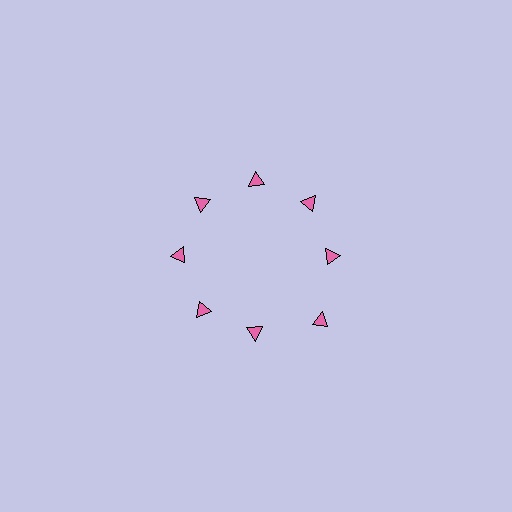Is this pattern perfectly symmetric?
No. The 8 pink triangles are arranged in a ring, but one element near the 4 o'clock position is pushed outward from the center, breaking the 8-fold rotational symmetry.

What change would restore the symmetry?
The symmetry would be restored by moving it inward, back onto the ring so that all 8 triangles sit at equal angles and equal distance from the center.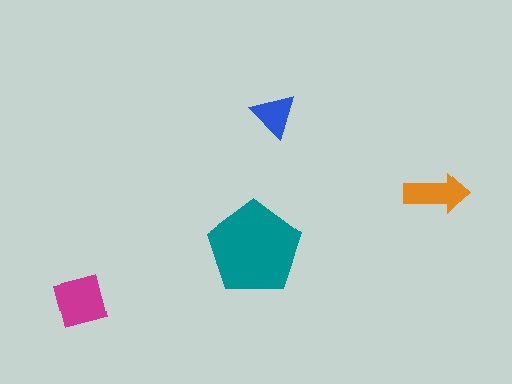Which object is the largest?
The teal pentagon.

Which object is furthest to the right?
The orange arrow is rightmost.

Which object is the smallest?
The blue triangle.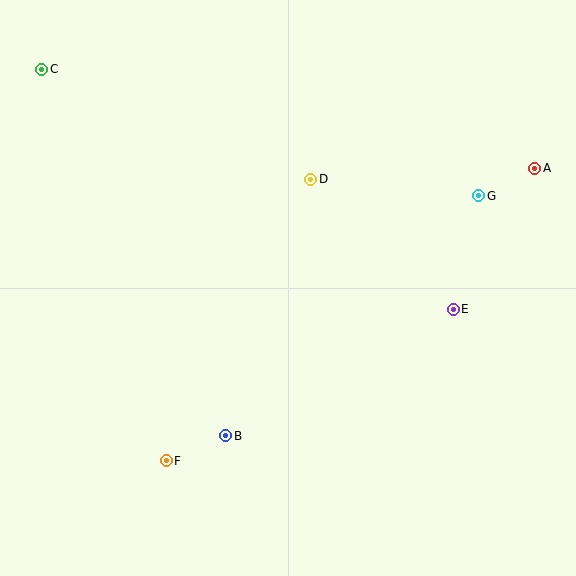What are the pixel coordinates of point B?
Point B is at (226, 436).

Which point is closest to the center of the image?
Point D at (311, 179) is closest to the center.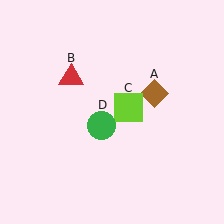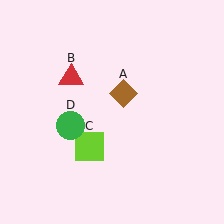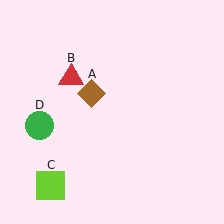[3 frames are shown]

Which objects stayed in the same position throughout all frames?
Red triangle (object B) remained stationary.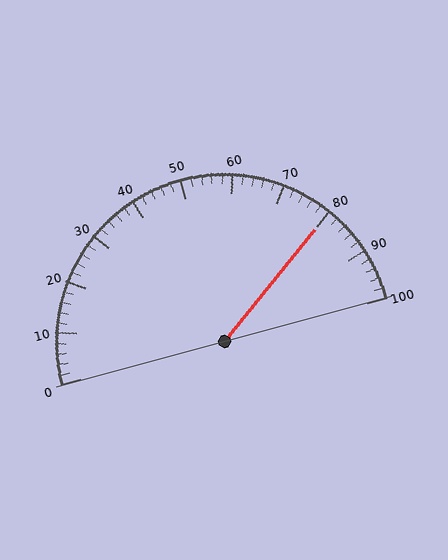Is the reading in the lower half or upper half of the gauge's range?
The reading is in the upper half of the range (0 to 100).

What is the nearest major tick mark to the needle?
The nearest major tick mark is 80.